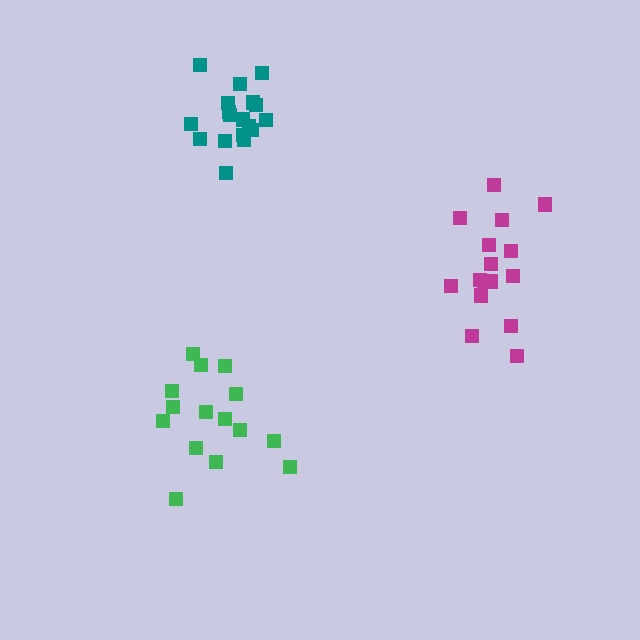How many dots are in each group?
Group 1: 16 dots, Group 2: 15 dots, Group 3: 18 dots (49 total).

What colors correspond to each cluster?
The clusters are colored: magenta, green, teal.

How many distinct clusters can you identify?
There are 3 distinct clusters.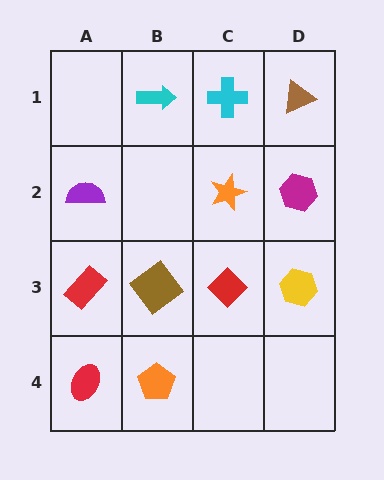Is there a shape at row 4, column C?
No, that cell is empty.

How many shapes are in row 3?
4 shapes.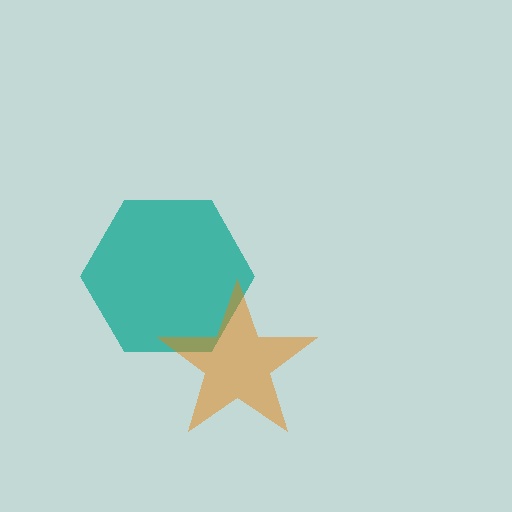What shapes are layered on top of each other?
The layered shapes are: a teal hexagon, an orange star.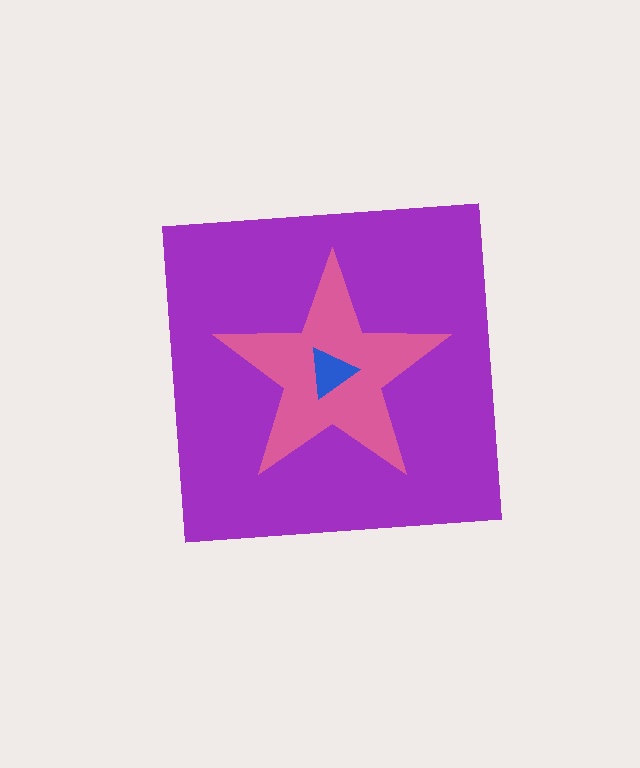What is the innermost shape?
The blue triangle.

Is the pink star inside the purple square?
Yes.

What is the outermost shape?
The purple square.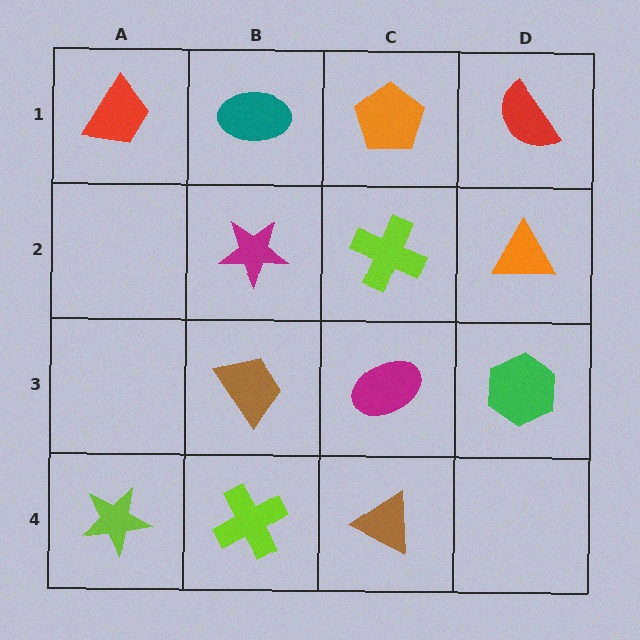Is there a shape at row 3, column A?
No, that cell is empty.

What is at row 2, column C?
A lime cross.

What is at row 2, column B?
A magenta star.